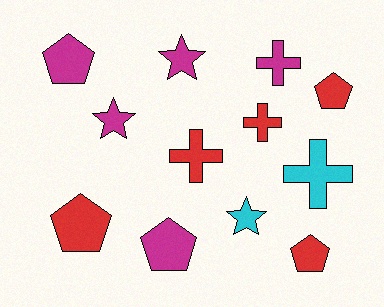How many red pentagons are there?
There are 3 red pentagons.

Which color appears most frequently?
Magenta, with 5 objects.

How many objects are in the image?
There are 12 objects.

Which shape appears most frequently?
Pentagon, with 5 objects.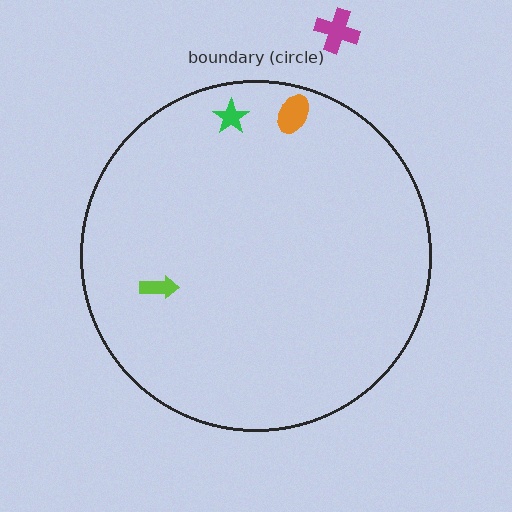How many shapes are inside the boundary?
3 inside, 1 outside.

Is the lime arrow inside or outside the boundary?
Inside.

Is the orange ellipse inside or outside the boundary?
Inside.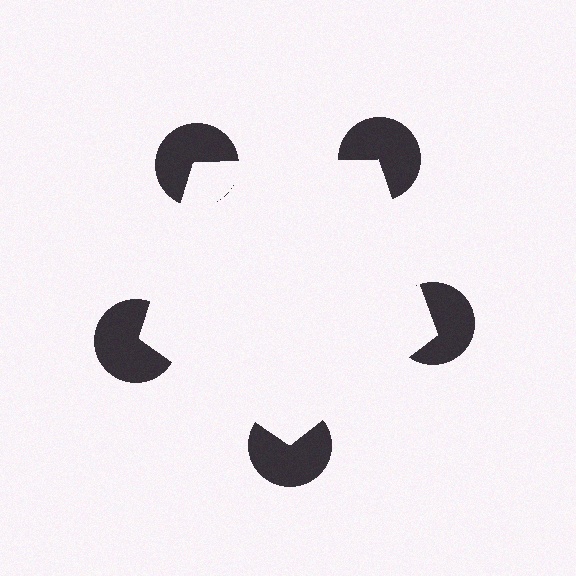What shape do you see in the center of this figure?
An illusory pentagon — its edges are inferred from the aligned wedge cuts in the pac-man discs, not physically drawn.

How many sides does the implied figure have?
5 sides.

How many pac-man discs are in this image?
There are 5 — one at each vertex of the illusory pentagon.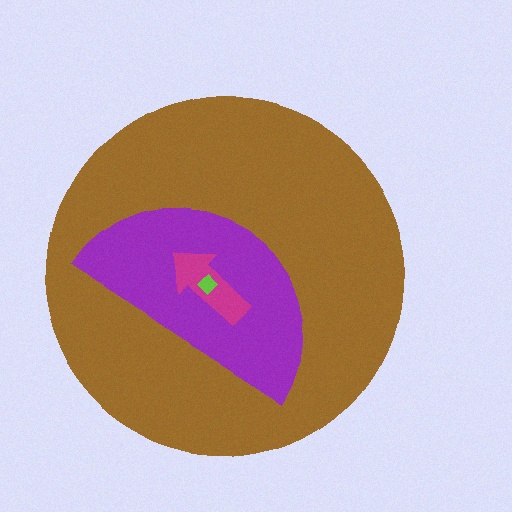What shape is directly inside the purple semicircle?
The magenta arrow.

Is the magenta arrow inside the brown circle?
Yes.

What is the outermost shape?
The brown circle.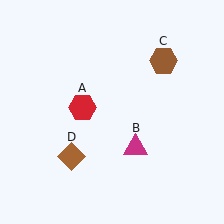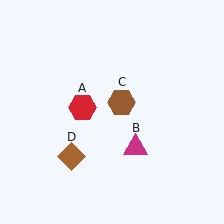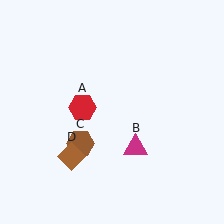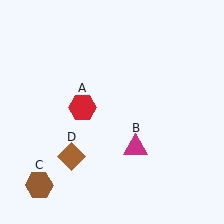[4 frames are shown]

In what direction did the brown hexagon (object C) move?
The brown hexagon (object C) moved down and to the left.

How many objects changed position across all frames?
1 object changed position: brown hexagon (object C).